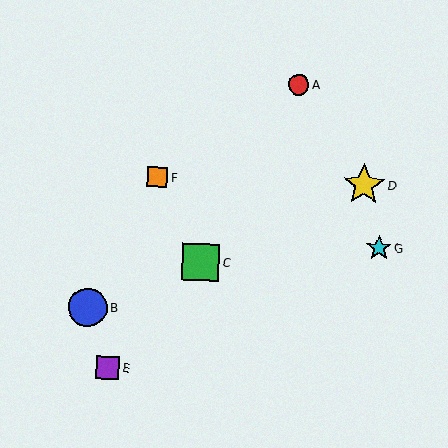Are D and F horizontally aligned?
Yes, both are at y≈185.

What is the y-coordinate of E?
Object E is at y≈368.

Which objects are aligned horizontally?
Objects D, F are aligned horizontally.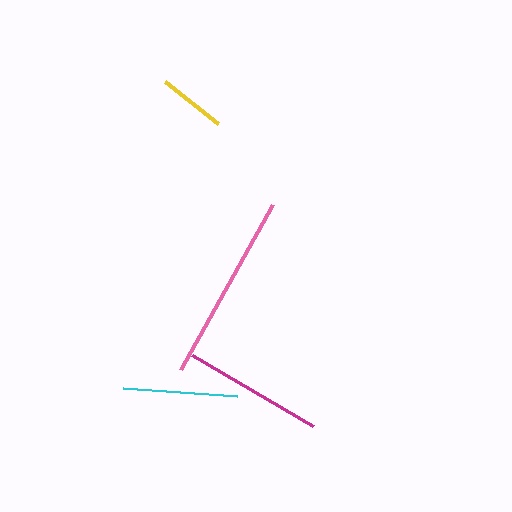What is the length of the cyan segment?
The cyan segment is approximately 114 pixels long.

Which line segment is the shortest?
The yellow line is the shortest at approximately 67 pixels.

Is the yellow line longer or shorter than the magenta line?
The magenta line is longer than the yellow line.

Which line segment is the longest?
The pink line is the longest at approximately 189 pixels.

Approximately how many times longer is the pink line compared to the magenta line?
The pink line is approximately 1.3 times the length of the magenta line.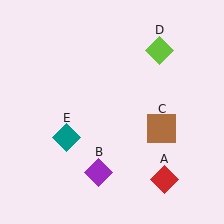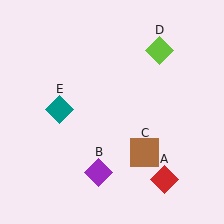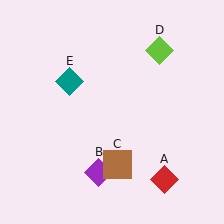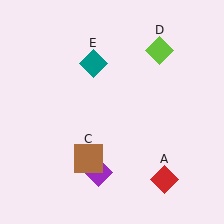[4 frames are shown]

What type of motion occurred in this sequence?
The brown square (object C), teal diamond (object E) rotated clockwise around the center of the scene.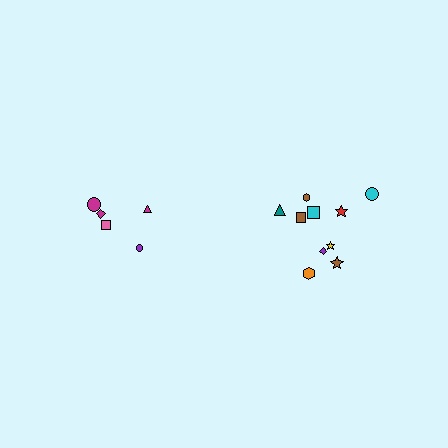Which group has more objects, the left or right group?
The right group.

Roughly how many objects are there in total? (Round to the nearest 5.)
Roughly 15 objects in total.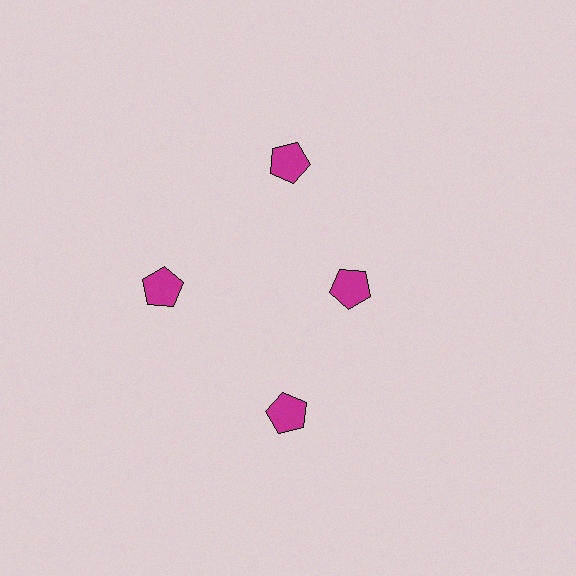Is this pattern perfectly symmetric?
No. The 4 magenta pentagons are arranged in a ring, but one element near the 3 o'clock position is pulled inward toward the center, breaking the 4-fold rotational symmetry.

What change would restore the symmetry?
The symmetry would be restored by moving it outward, back onto the ring so that all 4 pentagons sit at equal angles and equal distance from the center.